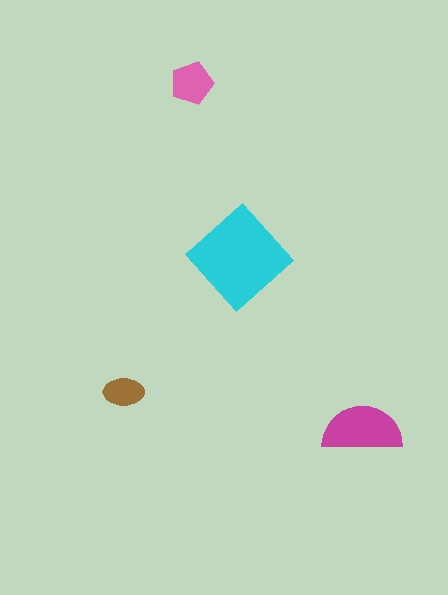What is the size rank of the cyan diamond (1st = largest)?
1st.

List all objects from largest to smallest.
The cyan diamond, the magenta semicircle, the pink pentagon, the brown ellipse.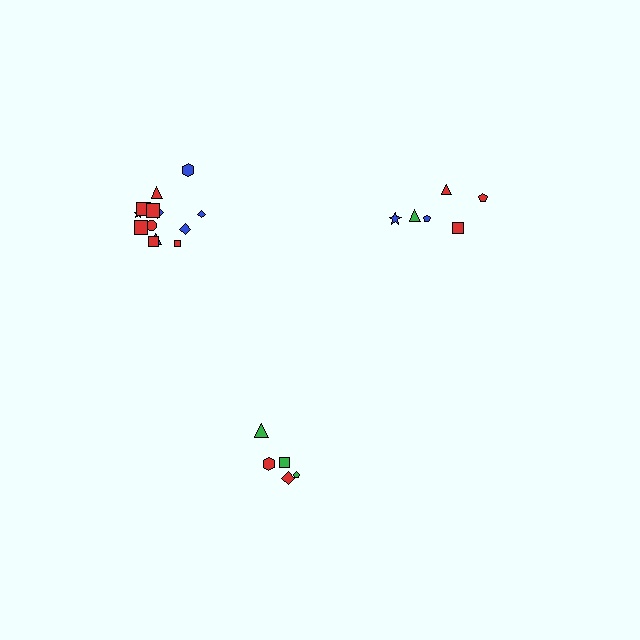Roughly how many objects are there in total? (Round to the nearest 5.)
Roughly 25 objects in total.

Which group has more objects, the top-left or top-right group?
The top-left group.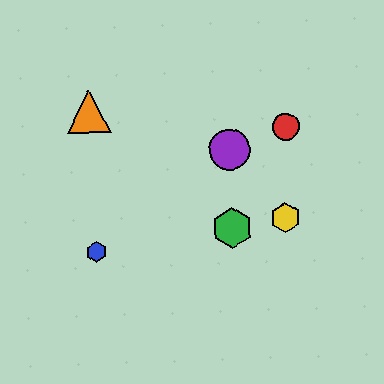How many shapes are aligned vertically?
2 shapes (the green hexagon, the purple circle) are aligned vertically.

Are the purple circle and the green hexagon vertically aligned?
Yes, both are at x≈230.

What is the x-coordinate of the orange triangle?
The orange triangle is at x≈89.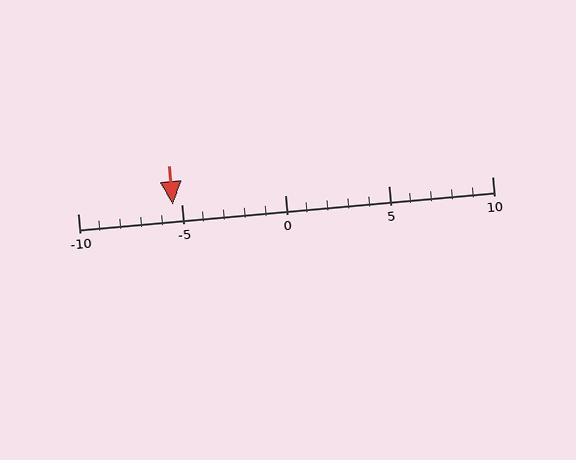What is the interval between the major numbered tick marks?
The major tick marks are spaced 5 units apart.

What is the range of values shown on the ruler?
The ruler shows values from -10 to 10.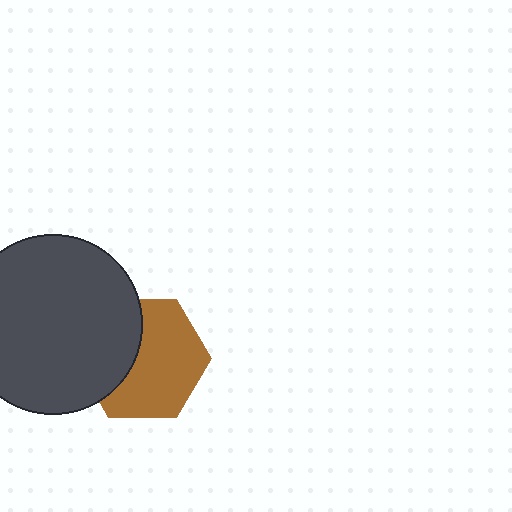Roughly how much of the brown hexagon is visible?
About half of it is visible (roughly 63%).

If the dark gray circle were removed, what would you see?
You would see the complete brown hexagon.